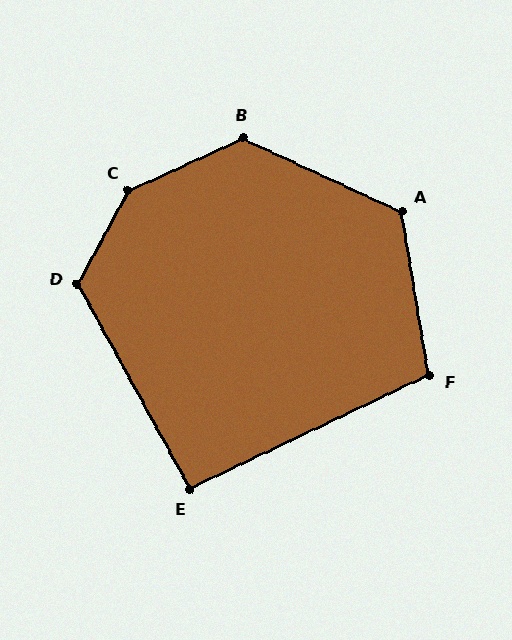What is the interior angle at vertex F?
Approximately 106 degrees (obtuse).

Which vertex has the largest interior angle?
C, at approximately 143 degrees.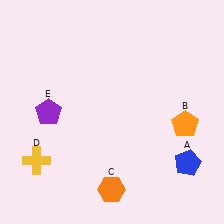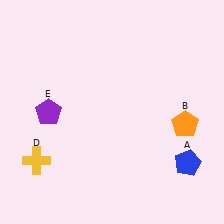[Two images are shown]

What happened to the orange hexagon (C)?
The orange hexagon (C) was removed in Image 2. It was in the bottom-left area of Image 1.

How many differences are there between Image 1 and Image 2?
There is 1 difference between the two images.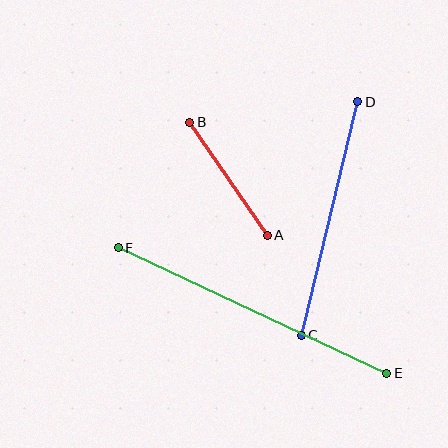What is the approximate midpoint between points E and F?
The midpoint is at approximately (253, 310) pixels.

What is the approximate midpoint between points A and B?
The midpoint is at approximately (229, 179) pixels.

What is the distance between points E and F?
The distance is approximately 296 pixels.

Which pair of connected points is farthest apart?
Points E and F are farthest apart.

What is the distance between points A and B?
The distance is approximately 137 pixels.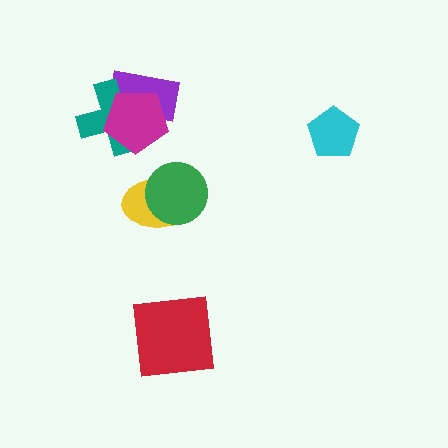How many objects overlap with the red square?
0 objects overlap with the red square.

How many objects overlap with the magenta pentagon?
2 objects overlap with the magenta pentagon.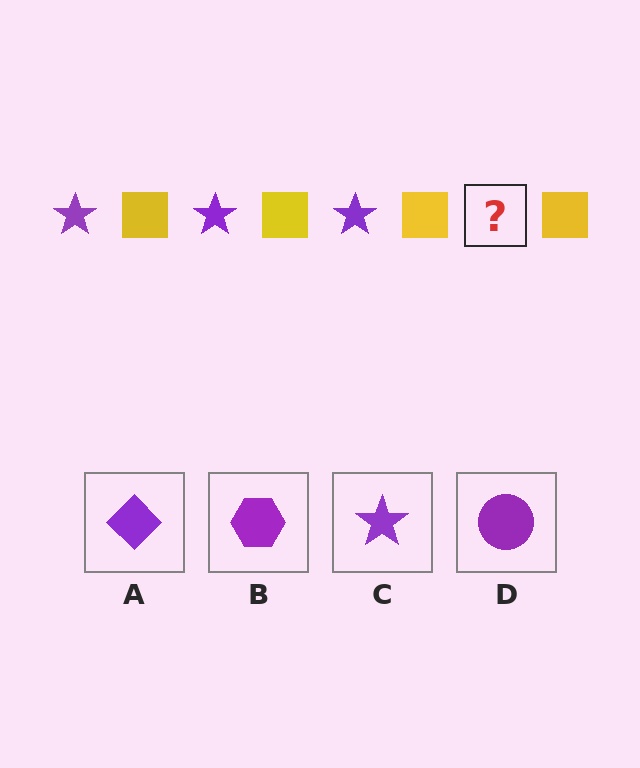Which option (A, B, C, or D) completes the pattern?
C.